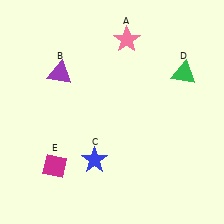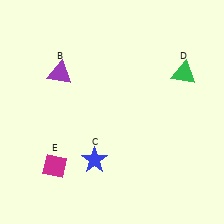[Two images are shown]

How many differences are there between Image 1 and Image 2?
There is 1 difference between the two images.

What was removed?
The pink star (A) was removed in Image 2.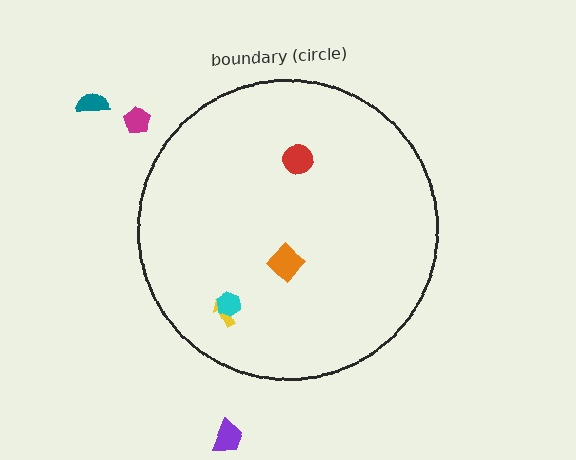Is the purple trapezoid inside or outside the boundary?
Outside.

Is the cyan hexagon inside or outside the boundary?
Inside.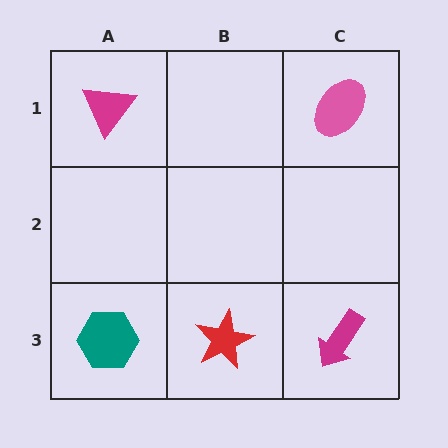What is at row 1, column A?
A magenta triangle.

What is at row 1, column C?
A pink ellipse.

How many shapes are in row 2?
0 shapes.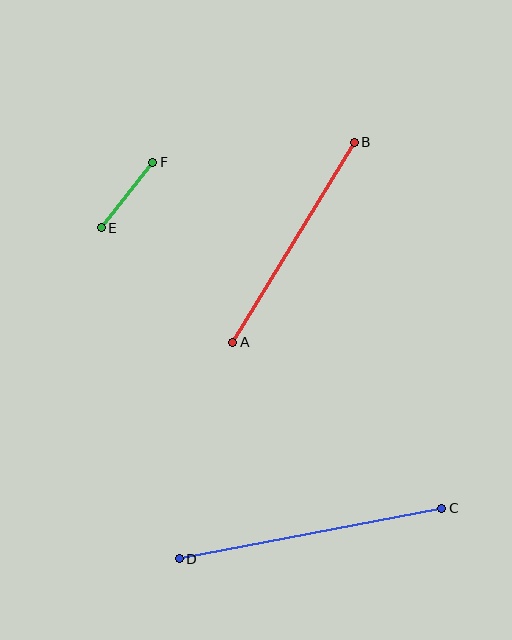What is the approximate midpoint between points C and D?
The midpoint is at approximately (310, 534) pixels.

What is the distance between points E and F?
The distance is approximately 83 pixels.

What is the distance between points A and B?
The distance is approximately 234 pixels.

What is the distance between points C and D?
The distance is approximately 267 pixels.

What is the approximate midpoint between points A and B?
The midpoint is at approximately (294, 242) pixels.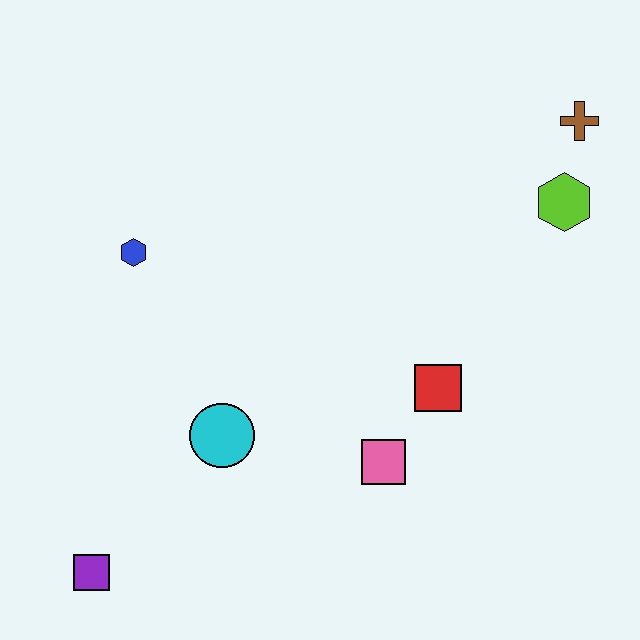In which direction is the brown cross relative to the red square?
The brown cross is above the red square.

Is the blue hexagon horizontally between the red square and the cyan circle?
No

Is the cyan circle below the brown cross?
Yes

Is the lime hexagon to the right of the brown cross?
No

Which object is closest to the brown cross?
The lime hexagon is closest to the brown cross.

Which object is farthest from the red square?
The purple square is farthest from the red square.